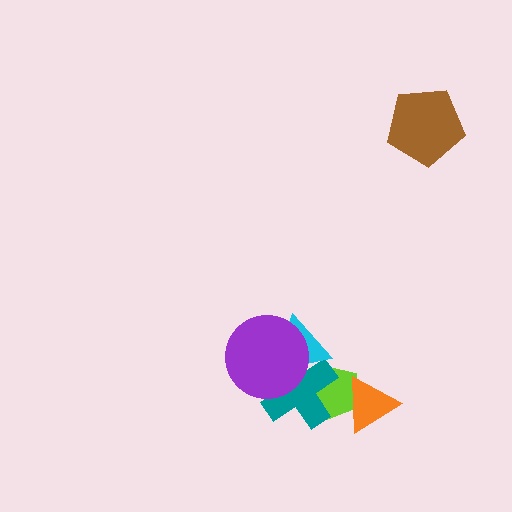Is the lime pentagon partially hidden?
Yes, it is partially covered by another shape.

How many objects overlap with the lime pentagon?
3 objects overlap with the lime pentagon.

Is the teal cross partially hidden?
Yes, it is partially covered by another shape.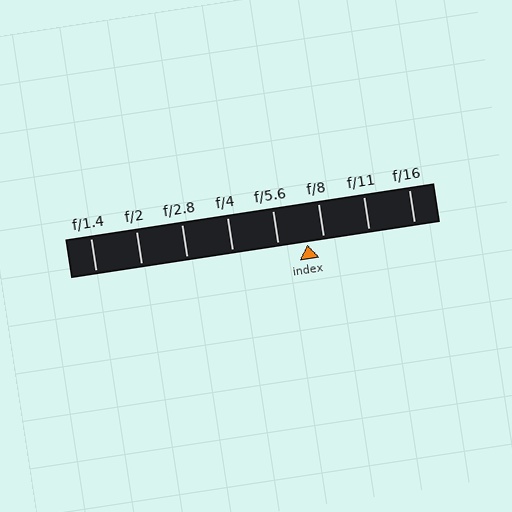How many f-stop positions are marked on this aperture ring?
There are 8 f-stop positions marked.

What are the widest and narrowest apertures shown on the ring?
The widest aperture shown is f/1.4 and the narrowest is f/16.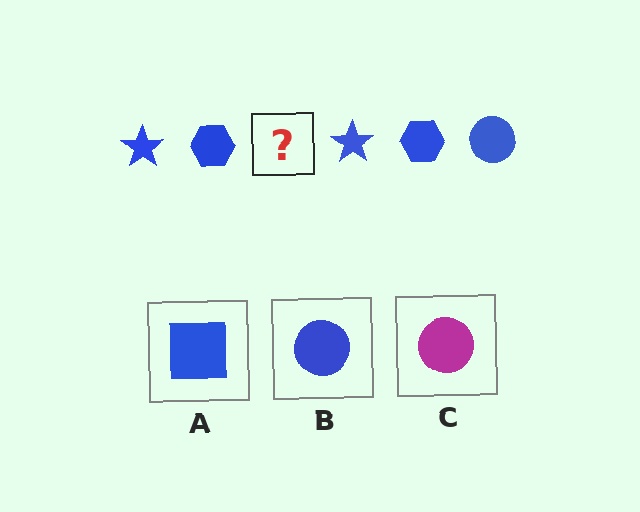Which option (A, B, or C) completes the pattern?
B.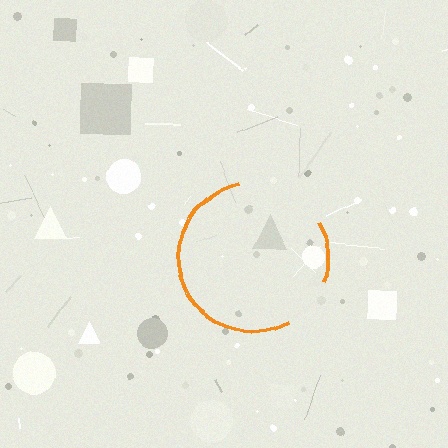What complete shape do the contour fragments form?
The contour fragments form a circle.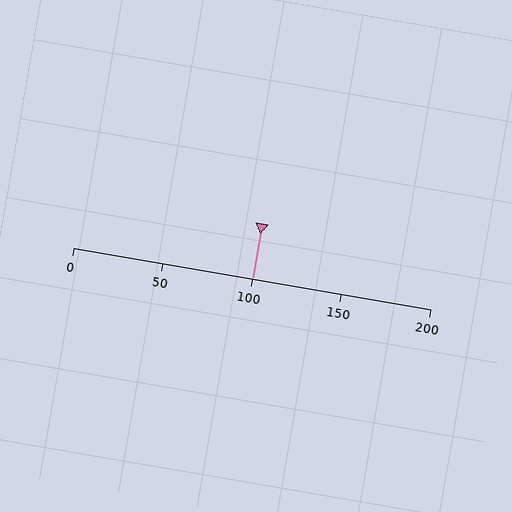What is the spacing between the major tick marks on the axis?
The major ticks are spaced 50 apart.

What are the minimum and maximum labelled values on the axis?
The axis runs from 0 to 200.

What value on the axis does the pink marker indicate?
The marker indicates approximately 100.